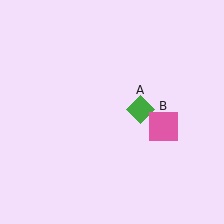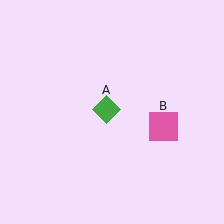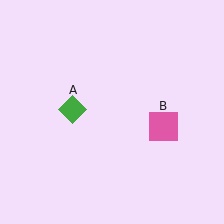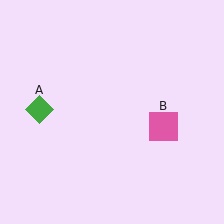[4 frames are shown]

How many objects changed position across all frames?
1 object changed position: green diamond (object A).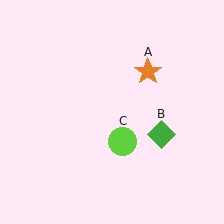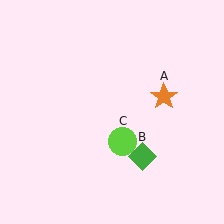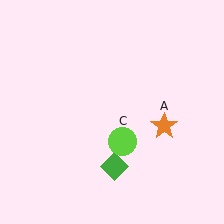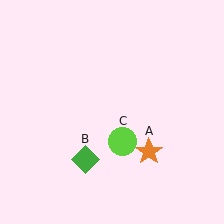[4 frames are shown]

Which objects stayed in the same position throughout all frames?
Lime circle (object C) remained stationary.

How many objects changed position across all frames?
2 objects changed position: orange star (object A), green diamond (object B).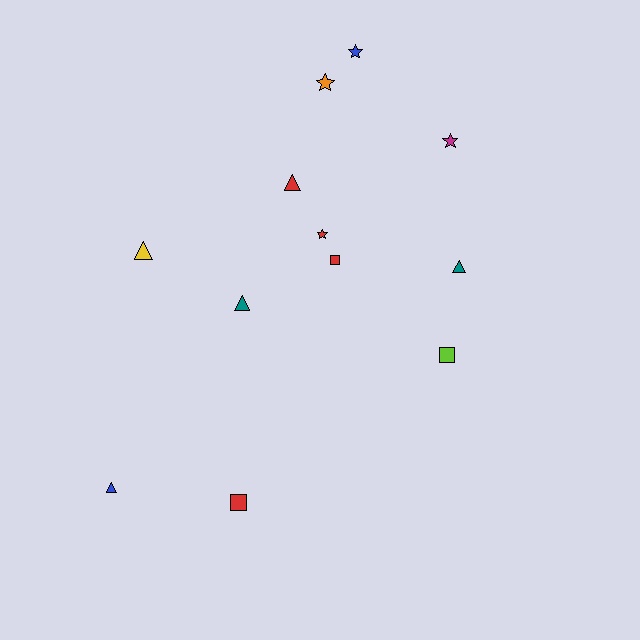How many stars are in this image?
There are 4 stars.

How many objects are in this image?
There are 12 objects.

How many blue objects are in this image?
There are 2 blue objects.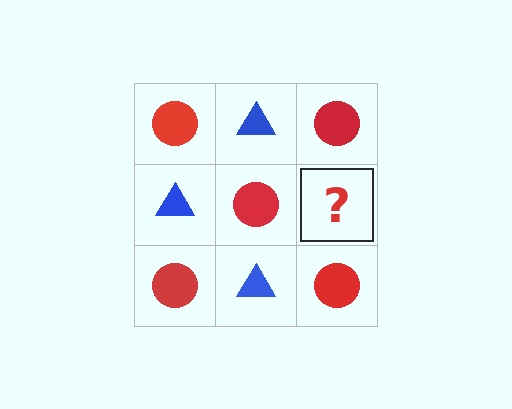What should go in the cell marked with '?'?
The missing cell should contain a blue triangle.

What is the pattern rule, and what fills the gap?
The rule is that it alternates red circle and blue triangle in a checkerboard pattern. The gap should be filled with a blue triangle.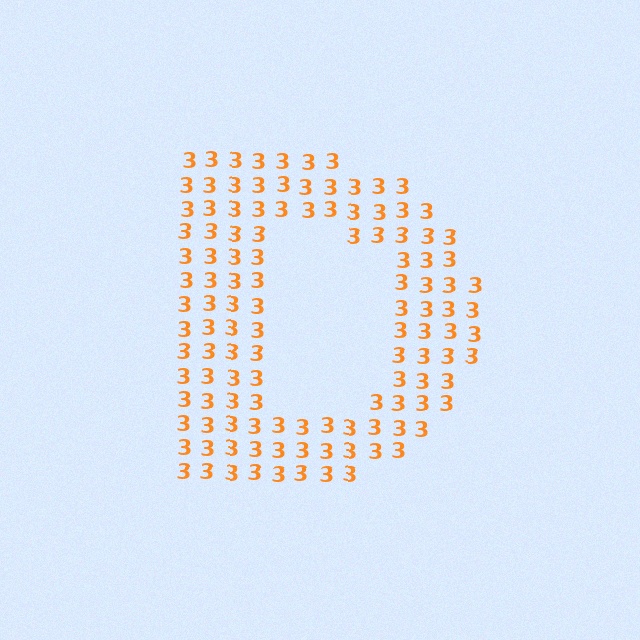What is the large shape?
The large shape is the letter D.